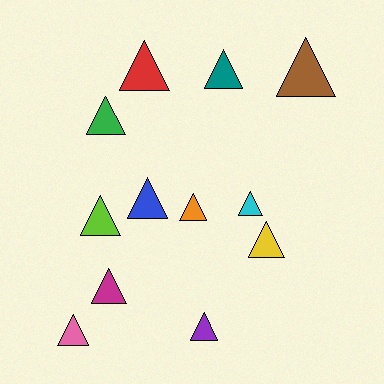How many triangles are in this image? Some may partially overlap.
There are 12 triangles.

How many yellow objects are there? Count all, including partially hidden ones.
There is 1 yellow object.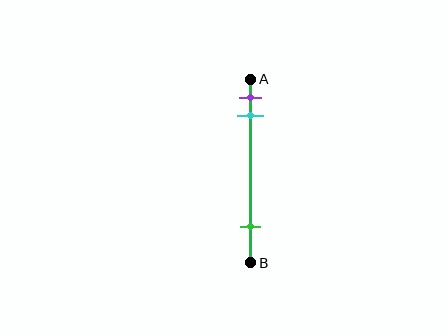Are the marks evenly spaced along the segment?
No, the marks are not evenly spaced.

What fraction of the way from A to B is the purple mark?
The purple mark is approximately 10% (0.1) of the way from A to B.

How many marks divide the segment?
There are 3 marks dividing the segment.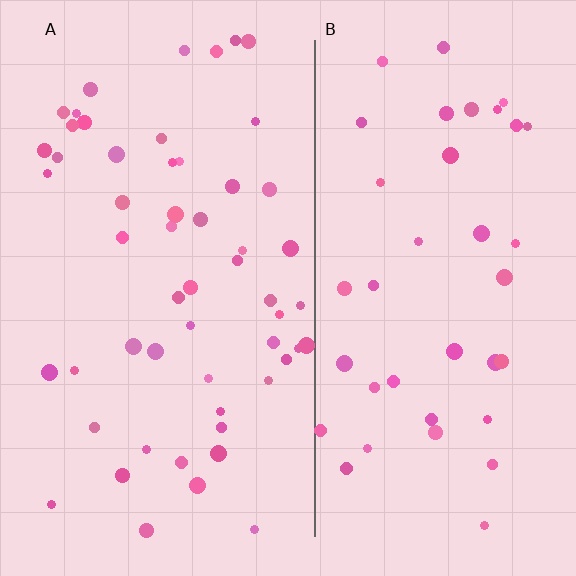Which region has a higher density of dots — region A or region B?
A (the left).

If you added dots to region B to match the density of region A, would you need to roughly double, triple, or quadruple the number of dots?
Approximately double.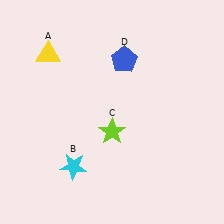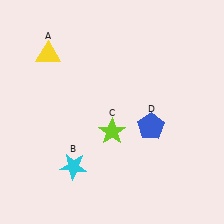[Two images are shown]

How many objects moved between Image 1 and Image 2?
1 object moved between the two images.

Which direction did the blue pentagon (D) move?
The blue pentagon (D) moved down.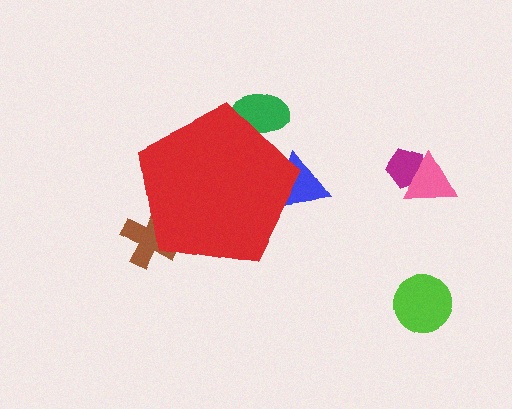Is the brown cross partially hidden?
Yes, the brown cross is partially hidden behind the red pentagon.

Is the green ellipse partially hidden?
Yes, the green ellipse is partially hidden behind the red pentagon.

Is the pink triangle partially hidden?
No, the pink triangle is fully visible.